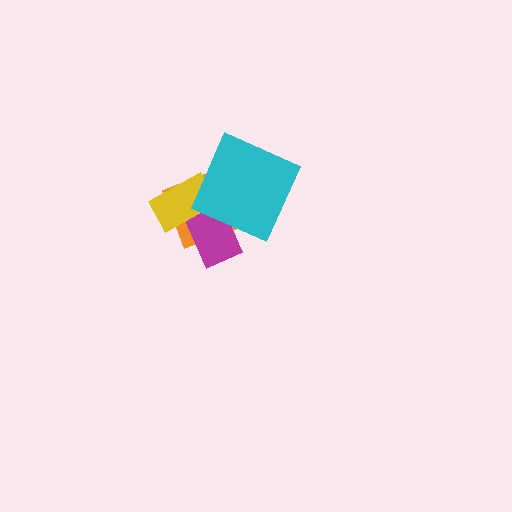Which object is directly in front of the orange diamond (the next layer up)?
The magenta rectangle is directly in front of the orange diamond.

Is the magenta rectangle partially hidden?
Yes, it is partially covered by another shape.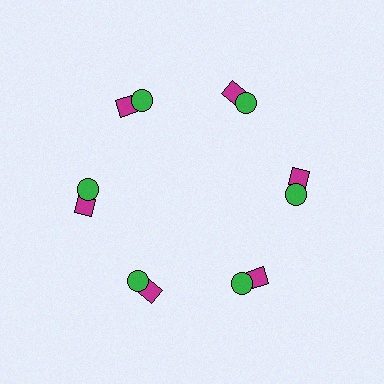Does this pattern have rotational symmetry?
Yes, this pattern has 6-fold rotational symmetry. It looks the same after rotating 60 degrees around the center.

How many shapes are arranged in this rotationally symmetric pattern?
There are 12 shapes, arranged in 6 groups of 2.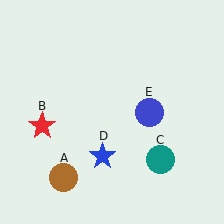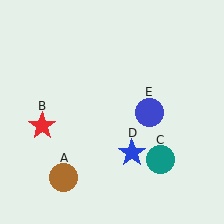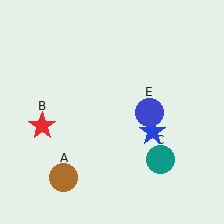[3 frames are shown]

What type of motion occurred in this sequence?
The blue star (object D) rotated counterclockwise around the center of the scene.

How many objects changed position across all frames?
1 object changed position: blue star (object D).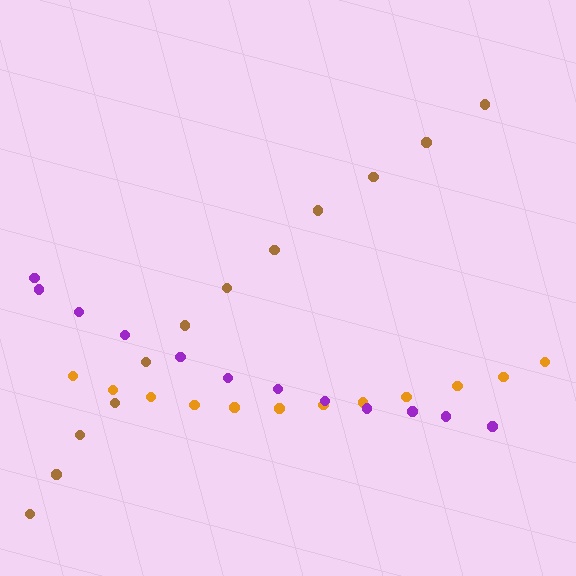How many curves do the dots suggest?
There are 3 distinct paths.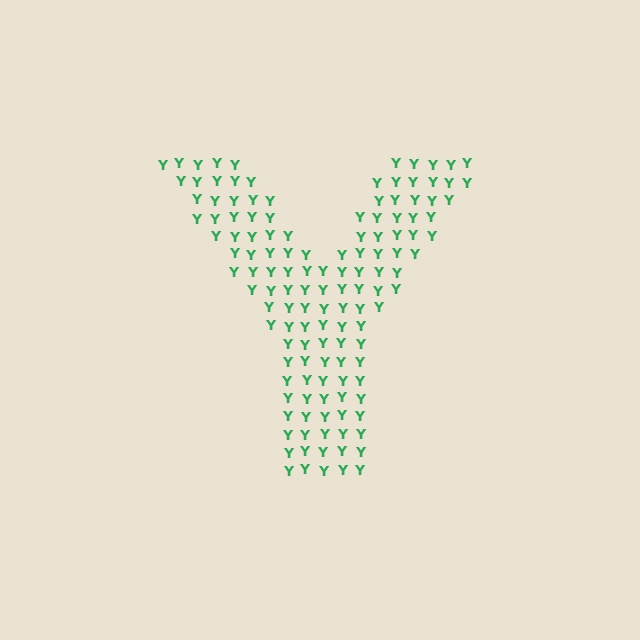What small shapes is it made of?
It is made of small letter Y's.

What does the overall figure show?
The overall figure shows the letter Y.